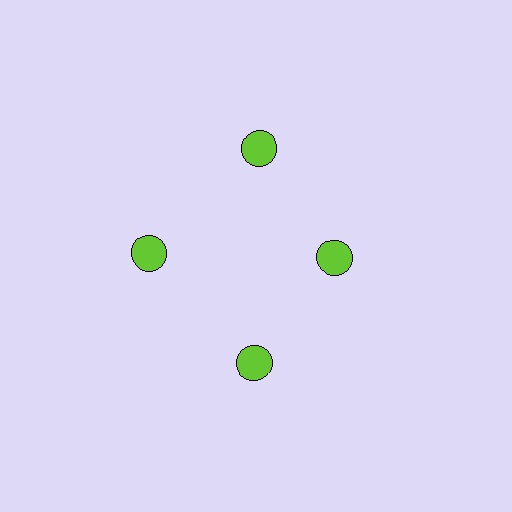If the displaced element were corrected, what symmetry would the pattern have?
It would have 4-fold rotational symmetry — the pattern would map onto itself every 90 degrees.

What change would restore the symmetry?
The symmetry would be restored by moving it outward, back onto the ring so that all 4 circles sit at equal angles and equal distance from the center.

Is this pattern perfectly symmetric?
No. The 4 lime circles are arranged in a ring, but one element near the 3 o'clock position is pulled inward toward the center, breaking the 4-fold rotational symmetry.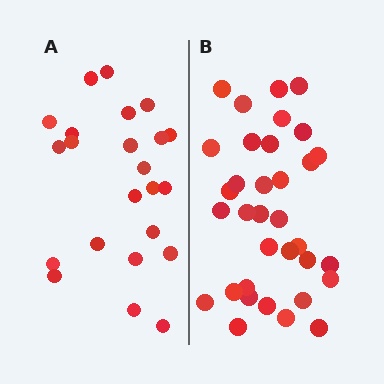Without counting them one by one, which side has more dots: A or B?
Region B (the right region) has more dots.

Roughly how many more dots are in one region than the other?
Region B has roughly 12 or so more dots than region A.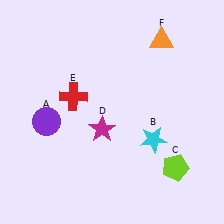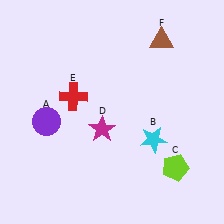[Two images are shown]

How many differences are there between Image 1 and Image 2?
There is 1 difference between the two images.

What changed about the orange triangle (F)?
In Image 1, F is orange. In Image 2, it changed to brown.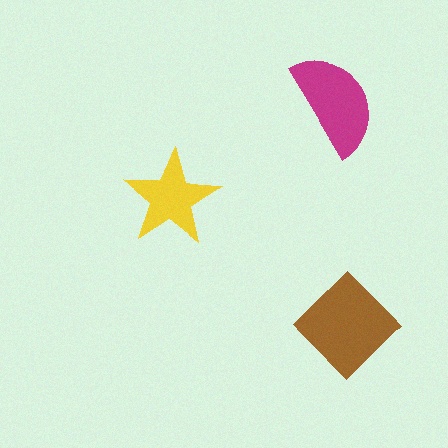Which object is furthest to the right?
The brown diamond is rightmost.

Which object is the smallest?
The yellow star.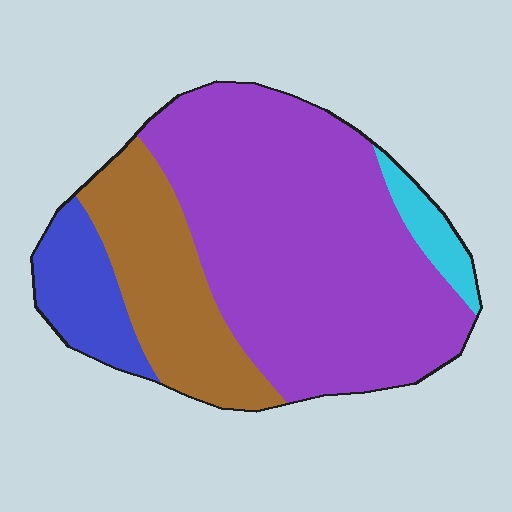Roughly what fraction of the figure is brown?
Brown takes up about one fifth (1/5) of the figure.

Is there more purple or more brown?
Purple.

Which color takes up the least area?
Cyan, at roughly 5%.